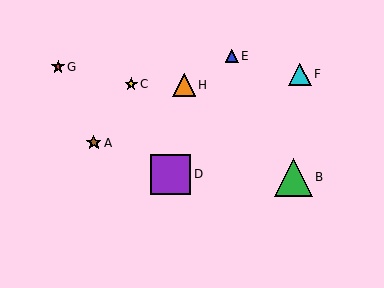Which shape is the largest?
The purple square (labeled D) is the largest.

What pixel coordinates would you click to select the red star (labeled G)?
Click at (58, 67) to select the red star G.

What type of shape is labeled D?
Shape D is a purple square.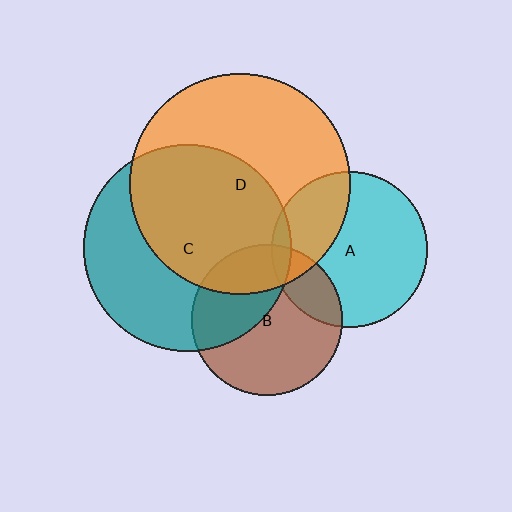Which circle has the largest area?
Circle D (orange).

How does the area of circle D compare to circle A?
Approximately 2.0 times.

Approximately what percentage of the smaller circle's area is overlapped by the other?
Approximately 40%.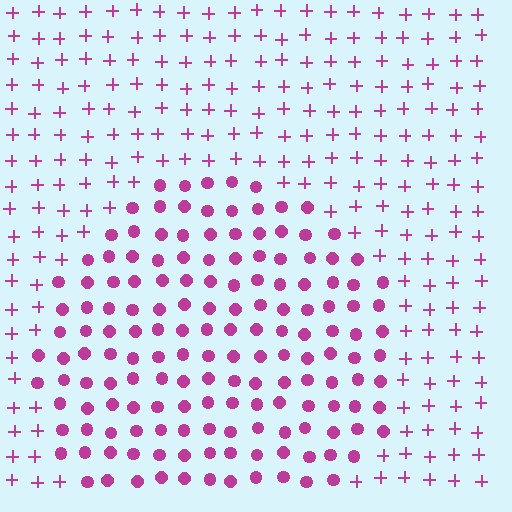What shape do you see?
I see a circle.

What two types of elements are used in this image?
The image uses circles inside the circle region and plus signs outside it.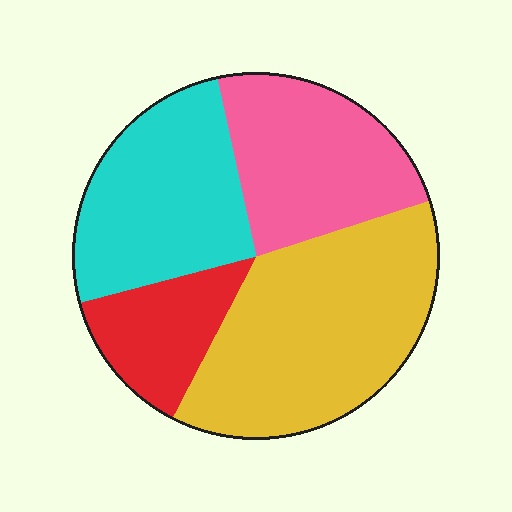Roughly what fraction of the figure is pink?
Pink takes up about one quarter (1/4) of the figure.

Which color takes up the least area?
Red, at roughly 15%.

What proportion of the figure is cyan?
Cyan covers 26% of the figure.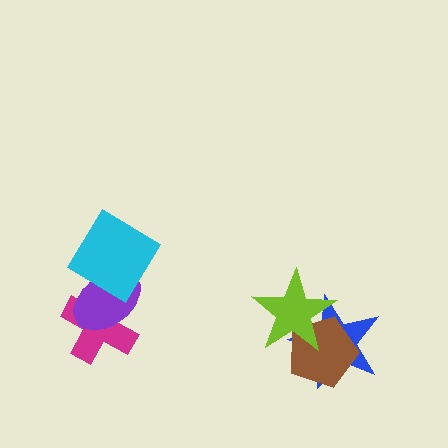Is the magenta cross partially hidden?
Yes, it is partially covered by another shape.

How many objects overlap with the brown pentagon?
2 objects overlap with the brown pentagon.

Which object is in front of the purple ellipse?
The cyan diamond is in front of the purple ellipse.